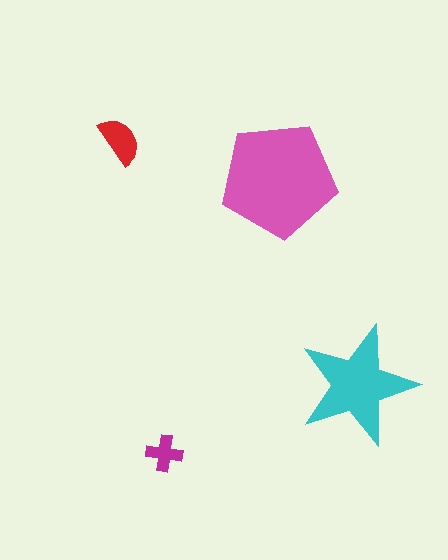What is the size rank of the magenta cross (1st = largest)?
4th.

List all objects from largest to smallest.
The pink pentagon, the cyan star, the red semicircle, the magenta cross.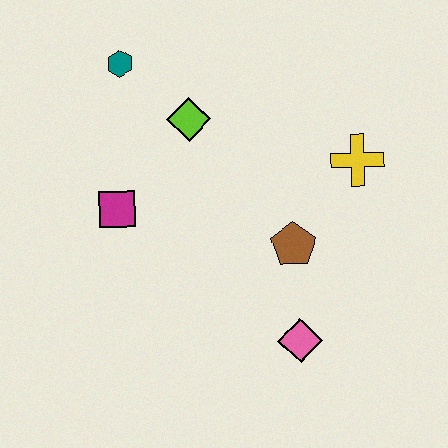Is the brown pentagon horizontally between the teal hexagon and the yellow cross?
Yes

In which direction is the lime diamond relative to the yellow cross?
The lime diamond is to the left of the yellow cross.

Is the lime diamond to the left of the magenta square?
No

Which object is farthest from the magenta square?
The yellow cross is farthest from the magenta square.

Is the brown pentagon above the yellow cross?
No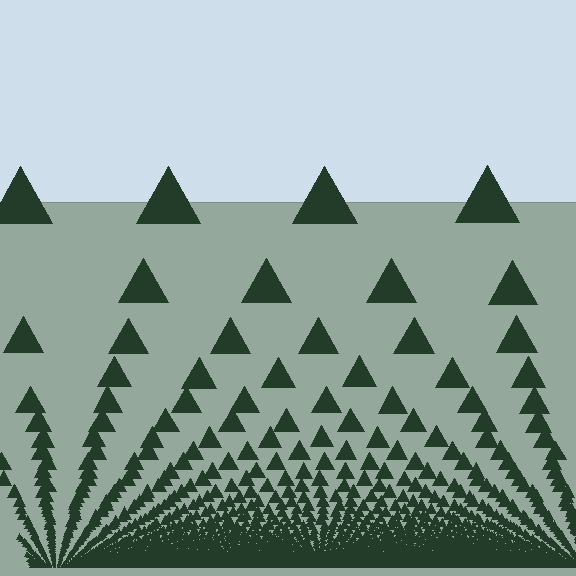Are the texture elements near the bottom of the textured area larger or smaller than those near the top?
Smaller. The gradient is inverted — elements near the bottom are smaller and denser.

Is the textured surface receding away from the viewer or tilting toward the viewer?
The surface appears to tilt toward the viewer. Texture elements get larger and sparser toward the top.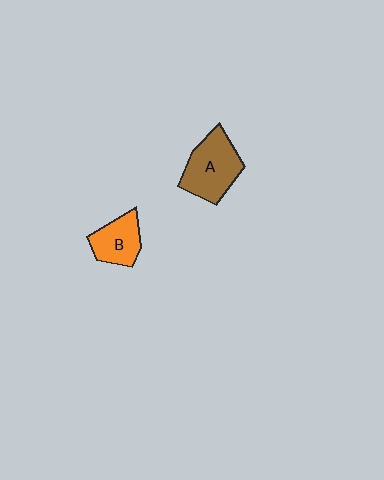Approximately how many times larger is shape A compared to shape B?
Approximately 1.5 times.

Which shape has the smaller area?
Shape B (orange).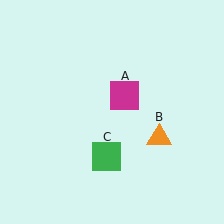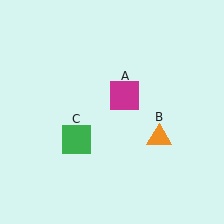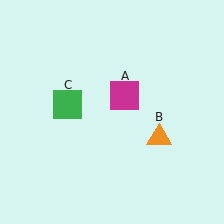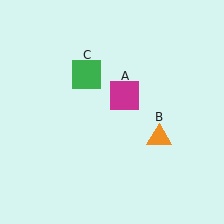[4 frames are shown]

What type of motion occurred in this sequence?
The green square (object C) rotated clockwise around the center of the scene.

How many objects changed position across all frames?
1 object changed position: green square (object C).